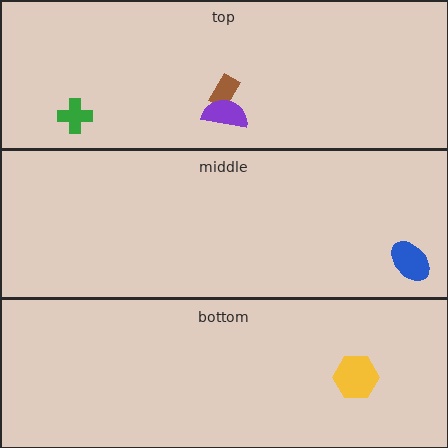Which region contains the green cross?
The top region.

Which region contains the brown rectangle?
The top region.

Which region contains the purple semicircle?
The top region.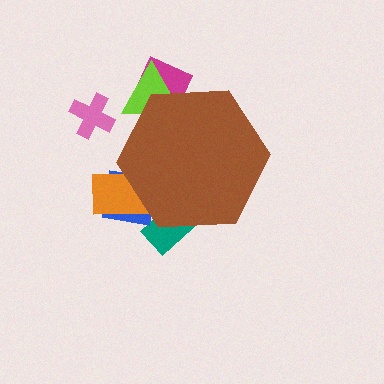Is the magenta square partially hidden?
Yes, the magenta square is partially hidden behind the brown hexagon.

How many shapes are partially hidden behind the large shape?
5 shapes are partially hidden.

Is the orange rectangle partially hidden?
Yes, the orange rectangle is partially hidden behind the brown hexagon.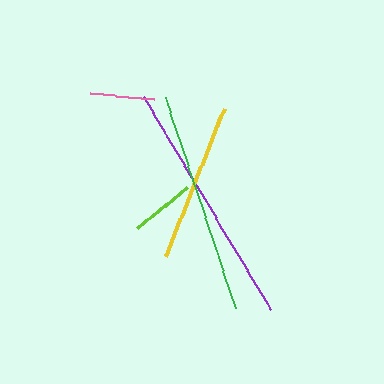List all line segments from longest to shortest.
From longest to shortest: purple, green, yellow, pink, lime.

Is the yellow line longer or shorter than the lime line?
The yellow line is longer than the lime line.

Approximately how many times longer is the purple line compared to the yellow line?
The purple line is approximately 1.5 times the length of the yellow line.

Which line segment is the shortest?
The lime line is the shortest at approximately 64 pixels.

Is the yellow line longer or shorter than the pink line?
The yellow line is longer than the pink line.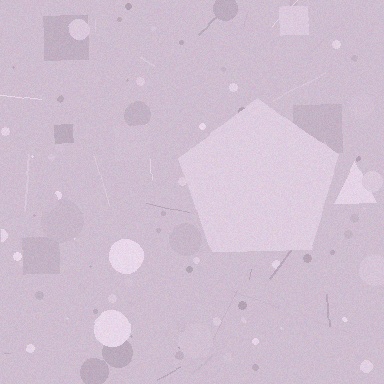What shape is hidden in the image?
A pentagon is hidden in the image.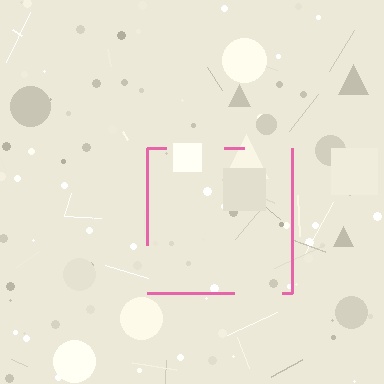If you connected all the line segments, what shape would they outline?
They would outline a square.